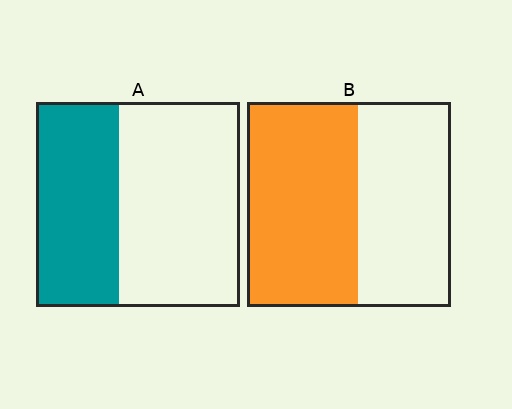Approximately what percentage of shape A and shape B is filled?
A is approximately 40% and B is approximately 55%.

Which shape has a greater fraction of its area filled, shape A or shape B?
Shape B.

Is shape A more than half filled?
No.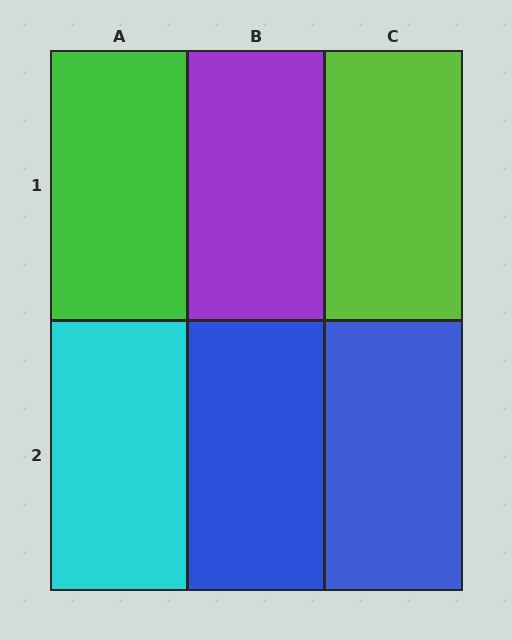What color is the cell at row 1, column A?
Green.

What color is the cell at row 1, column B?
Purple.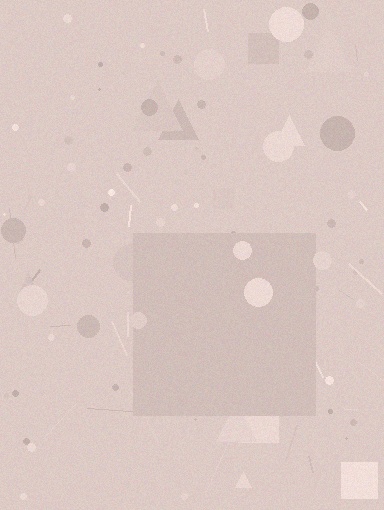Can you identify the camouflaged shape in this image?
The camouflaged shape is a square.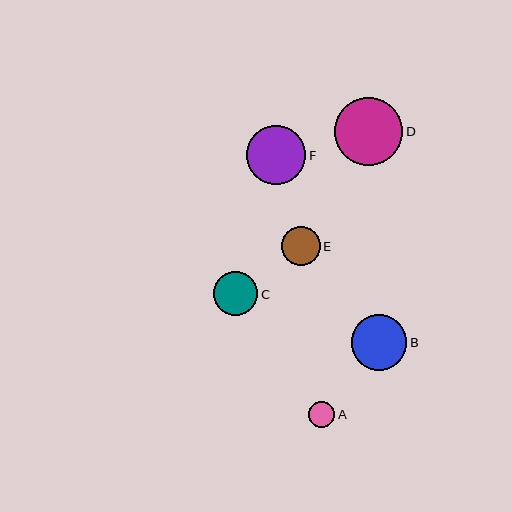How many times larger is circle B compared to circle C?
Circle B is approximately 1.3 times the size of circle C.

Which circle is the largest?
Circle D is the largest with a size of approximately 68 pixels.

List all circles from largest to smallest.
From largest to smallest: D, F, B, C, E, A.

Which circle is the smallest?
Circle A is the smallest with a size of approximately 26 pixels.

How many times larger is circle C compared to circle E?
Circle C is approximately 1.1 times the size of circle E.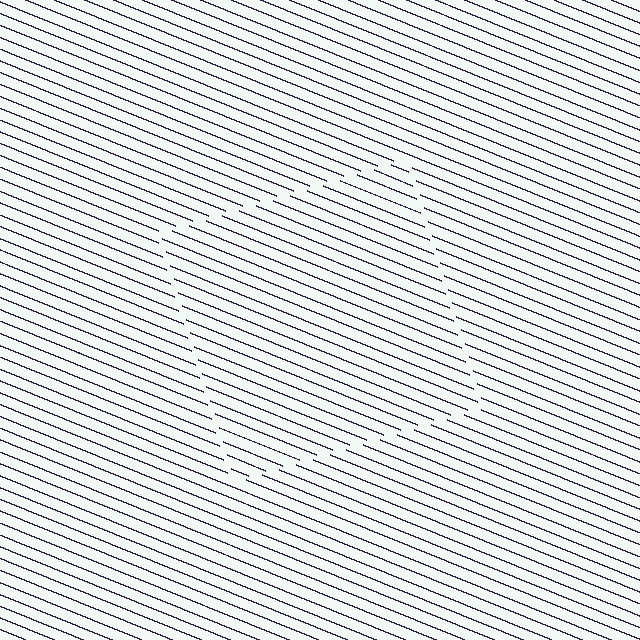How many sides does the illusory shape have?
4 sides — the line-ends trace a square.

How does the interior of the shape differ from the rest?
The interior of the shape contains the same grating, shifted by half a period — the contour is defined by the phase discontinuity where line-ends from the inner and outer gratings abut.